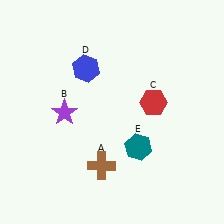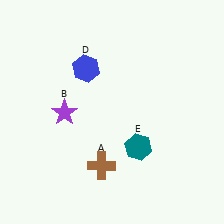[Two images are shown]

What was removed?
The red hexagon (C) was removed in Image 2.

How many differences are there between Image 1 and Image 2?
There is 1 difference between the two images.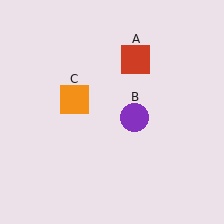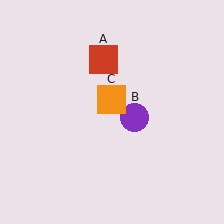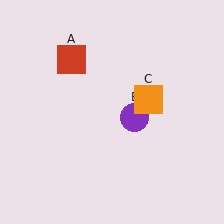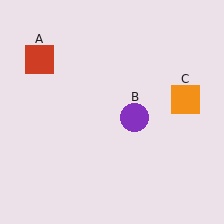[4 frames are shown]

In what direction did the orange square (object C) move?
The orange square (object C) moved right.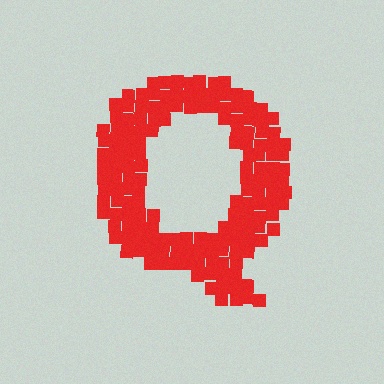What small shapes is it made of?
It is made of small squares.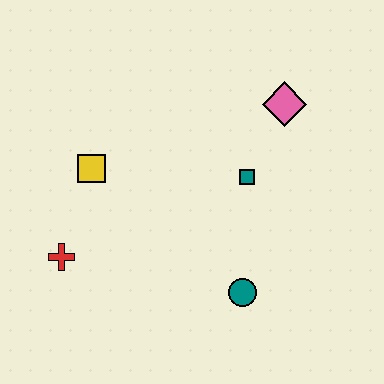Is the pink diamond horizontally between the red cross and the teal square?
No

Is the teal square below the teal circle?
No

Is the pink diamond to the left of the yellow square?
No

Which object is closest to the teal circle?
The teal square is closest to the teal circle.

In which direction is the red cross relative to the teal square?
The red cross is to the left of the teal square.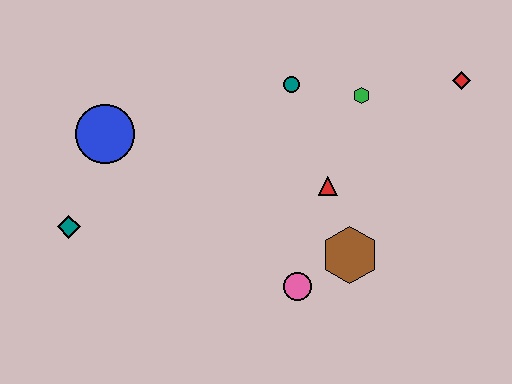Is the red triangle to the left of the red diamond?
Yes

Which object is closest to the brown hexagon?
The pink circle is closest to the brown hexagon.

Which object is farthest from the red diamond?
The teal diamond is farthest from the red diamond.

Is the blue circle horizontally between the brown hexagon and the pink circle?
No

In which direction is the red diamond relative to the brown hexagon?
The red diamond is above the brown hexagon.